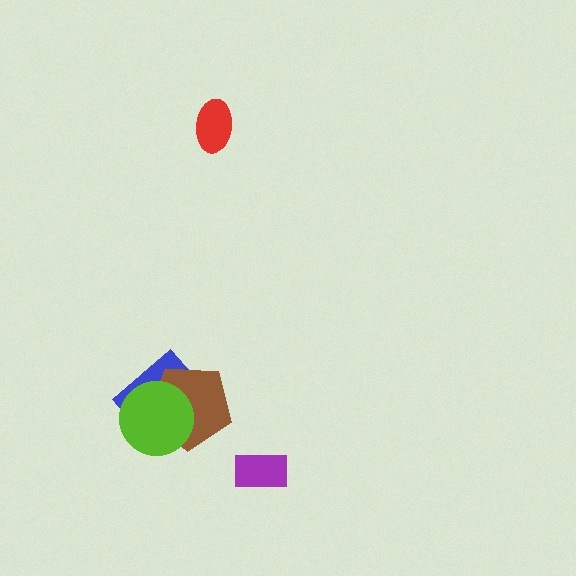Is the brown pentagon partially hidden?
Yes, it is partially covered by another shape.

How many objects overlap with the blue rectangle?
2 objects overlap with the blue rectangle.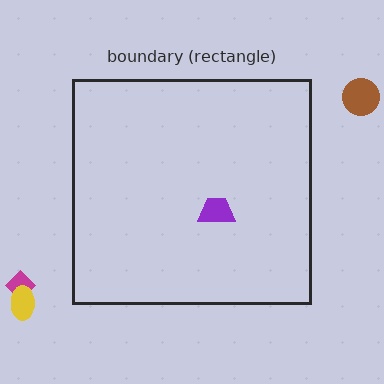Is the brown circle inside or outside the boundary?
Outside.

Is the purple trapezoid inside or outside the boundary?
Inside.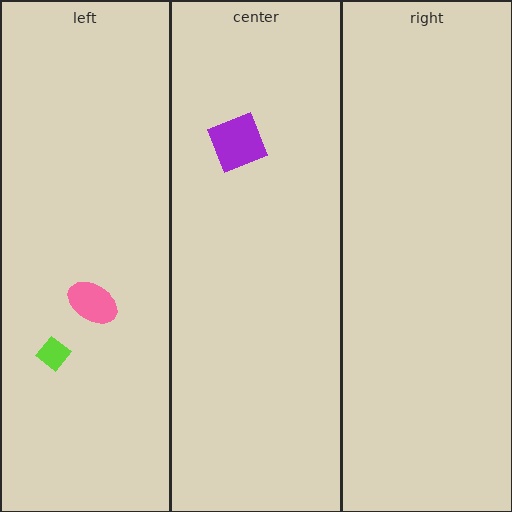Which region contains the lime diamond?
The left region.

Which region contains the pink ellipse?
The left region.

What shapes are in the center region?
The purple square.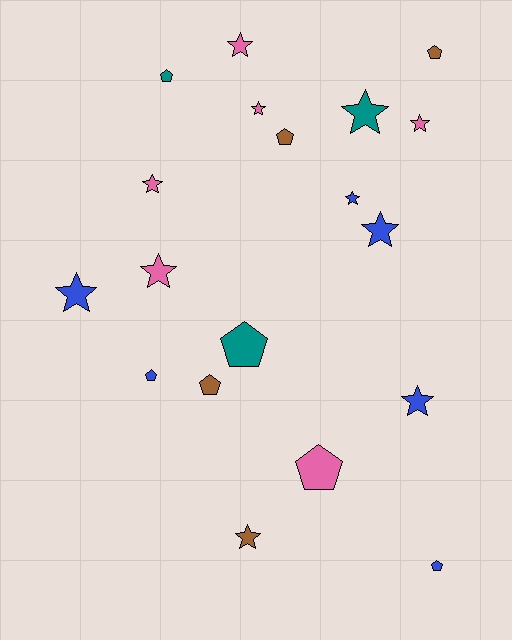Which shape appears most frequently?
Star, with 11 objects.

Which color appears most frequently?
Pink, with 6 objects.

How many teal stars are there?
There is 1 teal star.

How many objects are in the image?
There are 19 objects.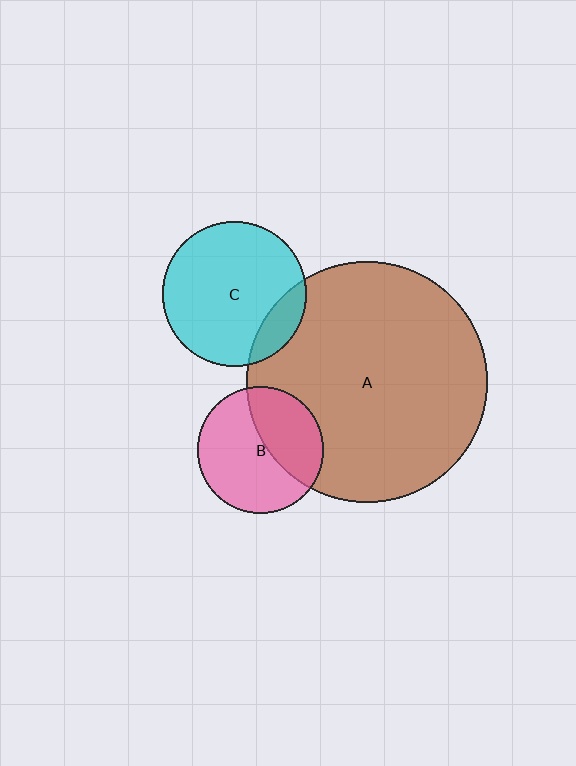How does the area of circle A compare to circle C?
Approximately 2.8 times.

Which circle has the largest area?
Circle A (brown).